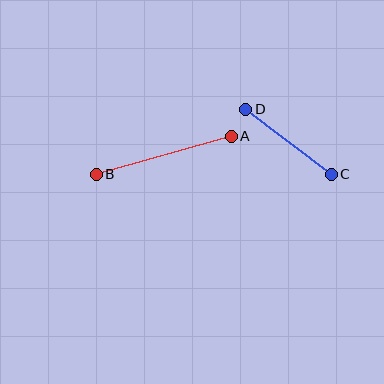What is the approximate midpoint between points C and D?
The midpoint is at approximately (288, 142) pixels.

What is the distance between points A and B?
The distance is approximately 140 pixels.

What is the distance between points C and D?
The distance is approximately 107 pixels.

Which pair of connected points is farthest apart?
Points A and B are farthest apart.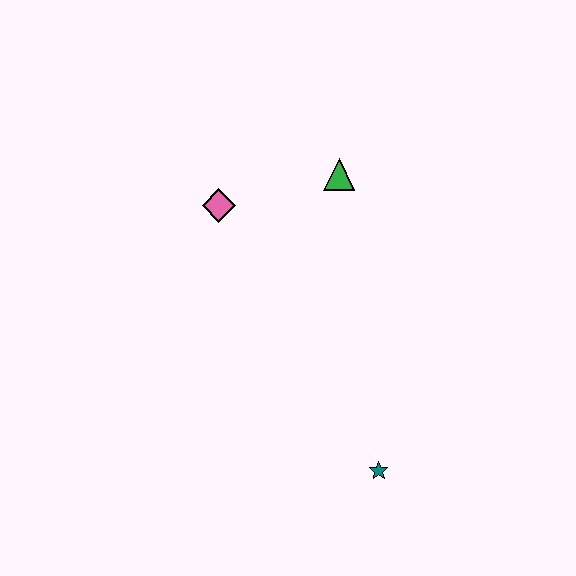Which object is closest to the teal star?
The green triangle is closest to the teal star.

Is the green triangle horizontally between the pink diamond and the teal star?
Yes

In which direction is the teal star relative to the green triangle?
The teal star is below the green triangle.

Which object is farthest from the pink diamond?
The teal star is farthest from the pink diamond.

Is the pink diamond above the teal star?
Yes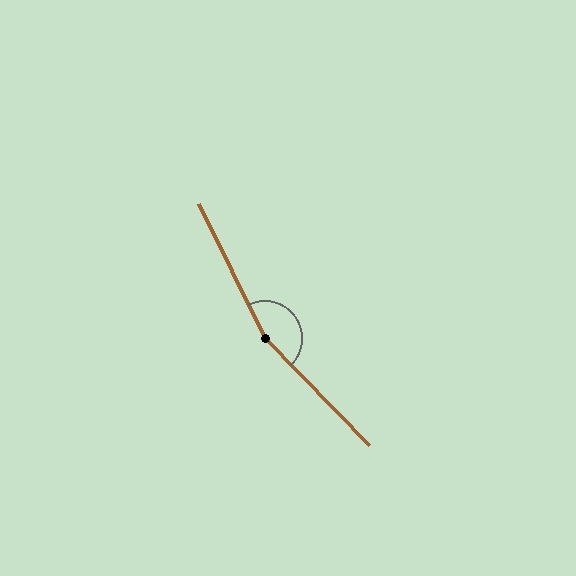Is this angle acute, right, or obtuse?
It is obtuse.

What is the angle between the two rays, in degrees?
Approximately 162 degrees.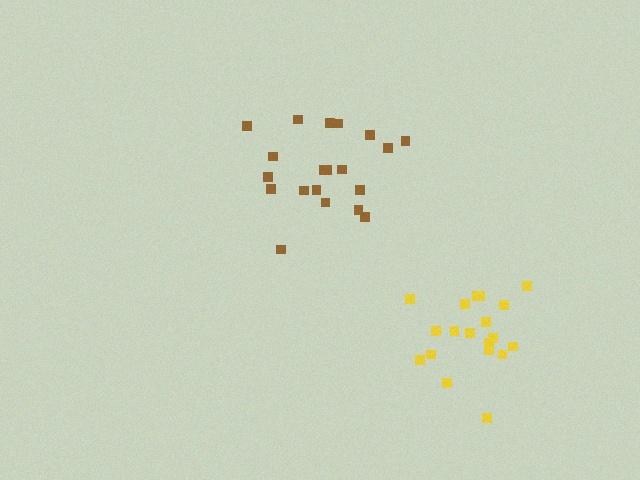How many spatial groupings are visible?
There are 2 spatial groupings.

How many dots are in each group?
Group 1: 20 dots, Group 2: 19 dots (39 total).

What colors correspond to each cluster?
The clusters are colored: brown, yellow.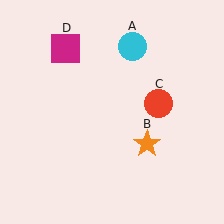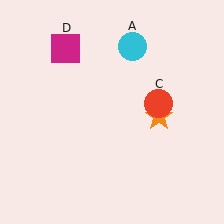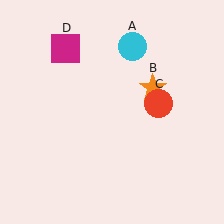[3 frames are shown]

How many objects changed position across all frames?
1 object changed position: orange star (object B).